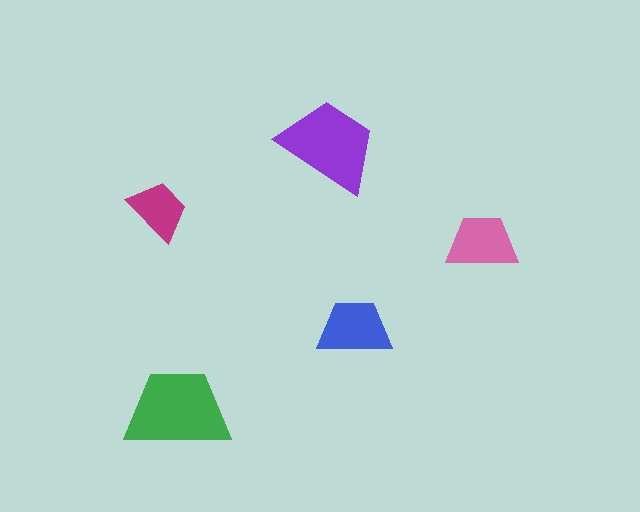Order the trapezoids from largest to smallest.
the green one, the purple one, the blue one, the pink one, the magenta one.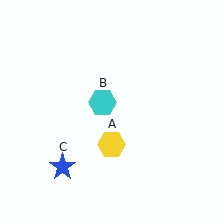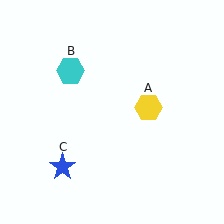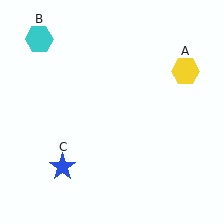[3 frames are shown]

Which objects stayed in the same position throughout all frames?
Blue star (object C) remained stationary.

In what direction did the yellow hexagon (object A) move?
The yellow hexagon (object A) moved up and to the right.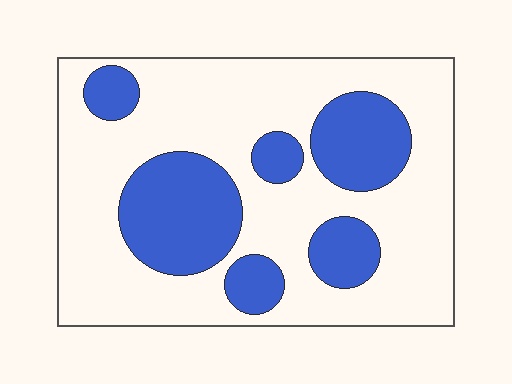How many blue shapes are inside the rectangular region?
6.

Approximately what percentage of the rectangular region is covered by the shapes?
Approximately 30%.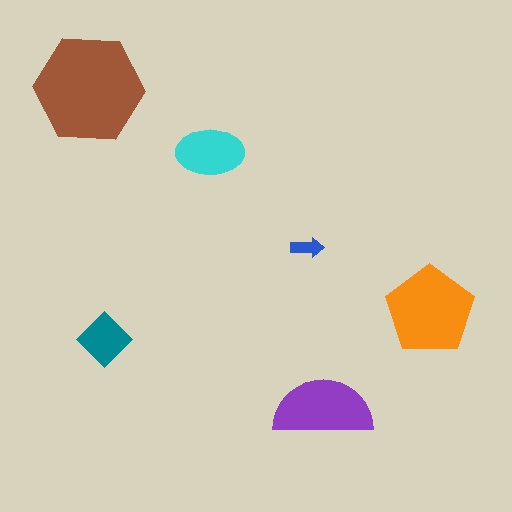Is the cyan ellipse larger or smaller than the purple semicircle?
Smaller.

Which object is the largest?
The brown hexagon.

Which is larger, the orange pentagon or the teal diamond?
The orange pentagon.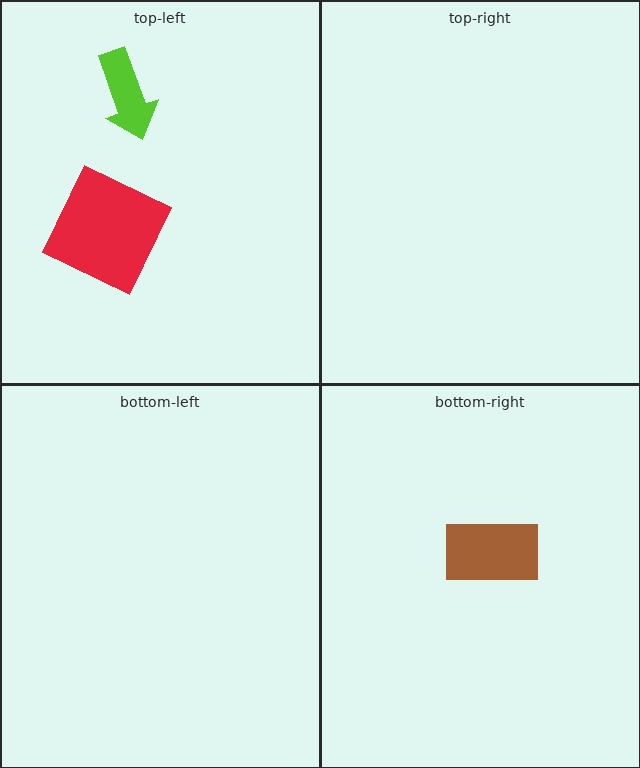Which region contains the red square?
The top-left region.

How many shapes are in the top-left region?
2.